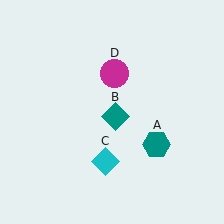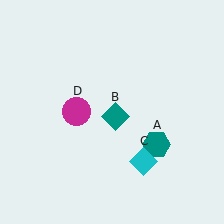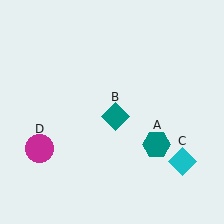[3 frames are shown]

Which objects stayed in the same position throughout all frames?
Teal hexagon (object A) and teal diamond (object B) remained stationary.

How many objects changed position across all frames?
2 objects changed position: cyan diamond (object C), magenta circle (object D).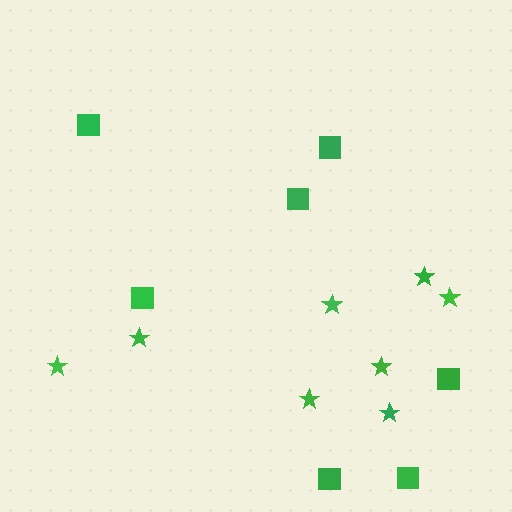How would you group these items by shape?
There are 2 groups: one group of squares (7) and one group of stars (8).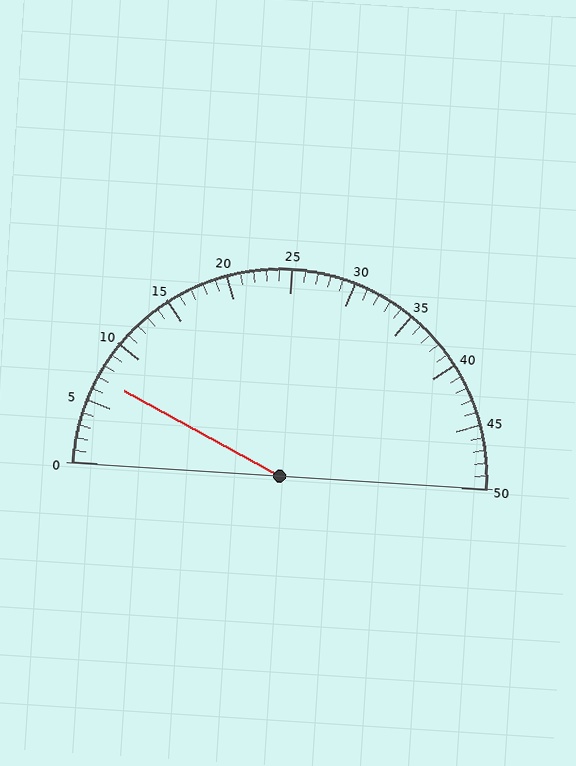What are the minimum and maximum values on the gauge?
The gauge ranges from 0 to 50.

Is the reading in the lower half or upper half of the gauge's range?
The reading is in the lower half of the range (0 to 50).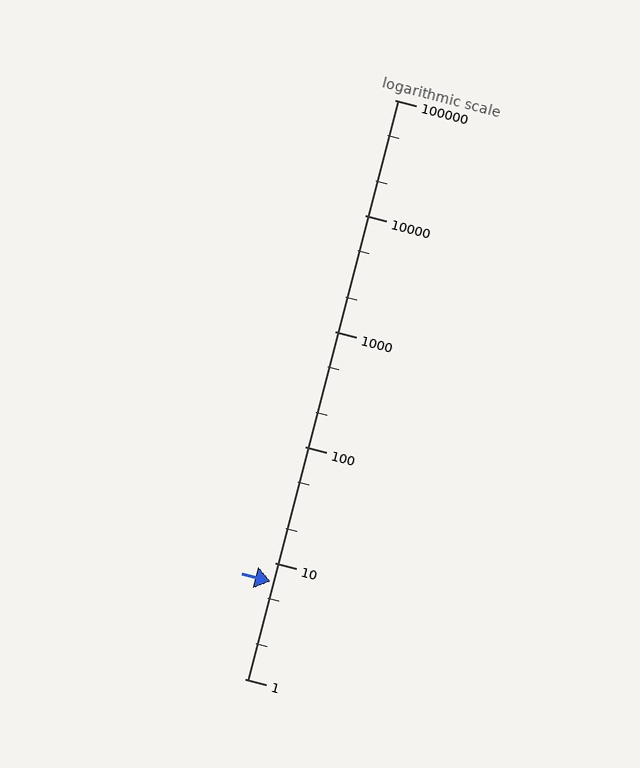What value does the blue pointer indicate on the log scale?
The pointer indicates approximately 6.9.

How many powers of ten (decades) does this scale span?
The scale spans 5 decades, from 1 to 100000.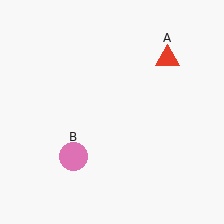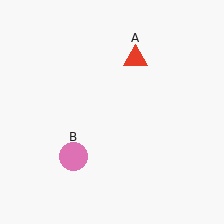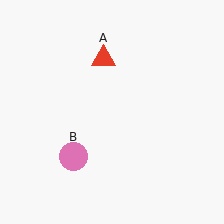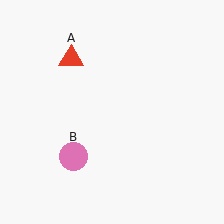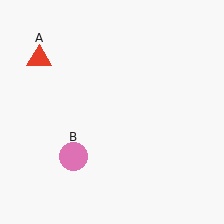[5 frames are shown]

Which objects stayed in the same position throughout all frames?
Pink circle (object B) remained stationary.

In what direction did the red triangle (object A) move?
The red triangle (object A) moved left.